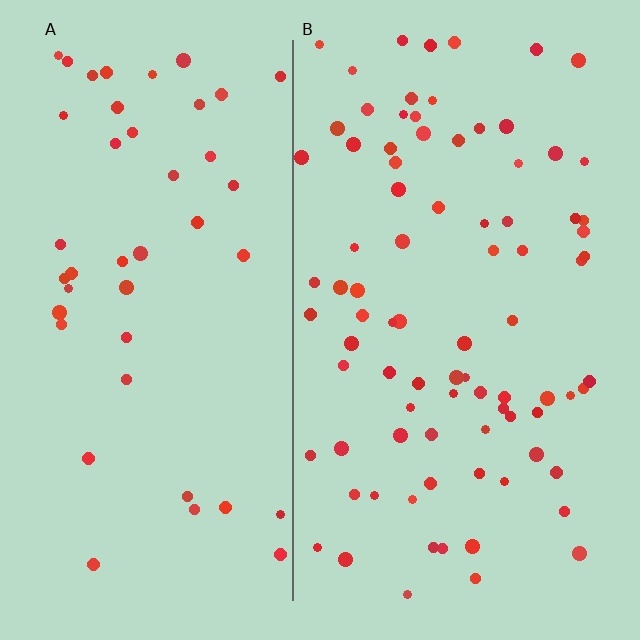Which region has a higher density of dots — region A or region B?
B (the right).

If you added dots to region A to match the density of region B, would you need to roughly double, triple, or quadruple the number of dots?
Approximately double.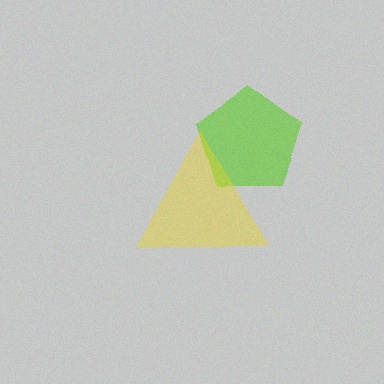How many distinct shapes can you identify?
There are 2 distinct shapes: a lime pentagon, a yellow triangle.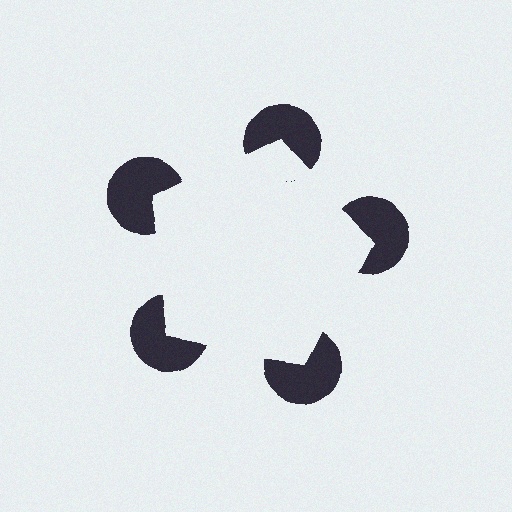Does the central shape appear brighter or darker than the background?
It typically appears slightly brighter than the background, even though no actual brightness change is drawn.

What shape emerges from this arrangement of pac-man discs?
An illusory pentagon — its edges are inferred from the aligned wedge cuts in the pac-man discs, not physically drawn.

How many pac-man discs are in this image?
There are 5 — one at each vertex of the illusory pentagon.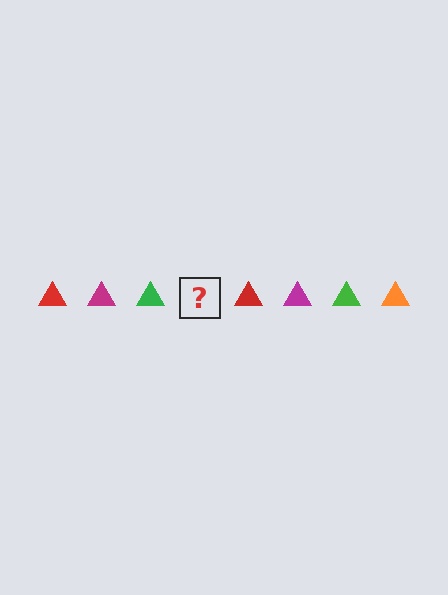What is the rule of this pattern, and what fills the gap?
The rule is that the pattern cycles through red, magenta, green, orange triangles. The gap should be filled with an orange triangle.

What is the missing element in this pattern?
The missing element is an orange triangle.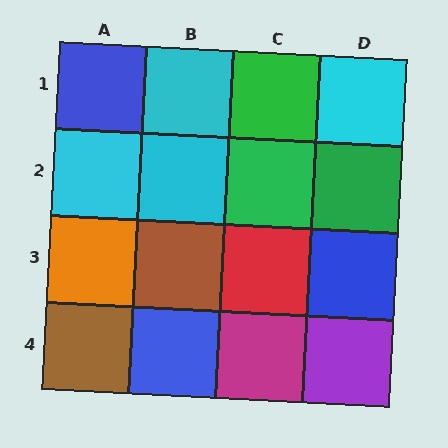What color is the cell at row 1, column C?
Green.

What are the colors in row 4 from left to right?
Brown, blue, magenta, purple.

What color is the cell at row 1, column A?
Blue.